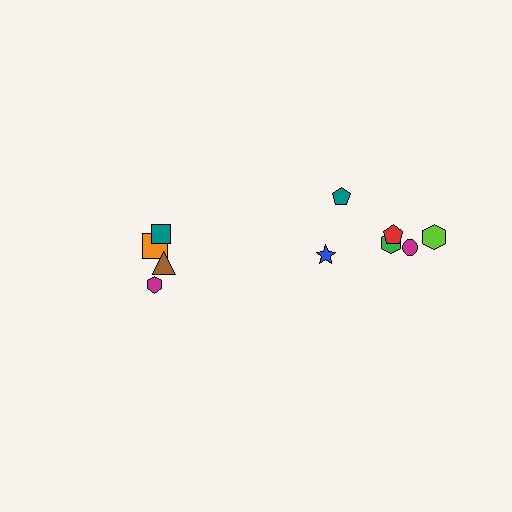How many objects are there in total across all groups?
There are 10 objects.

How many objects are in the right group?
There are 6 objects.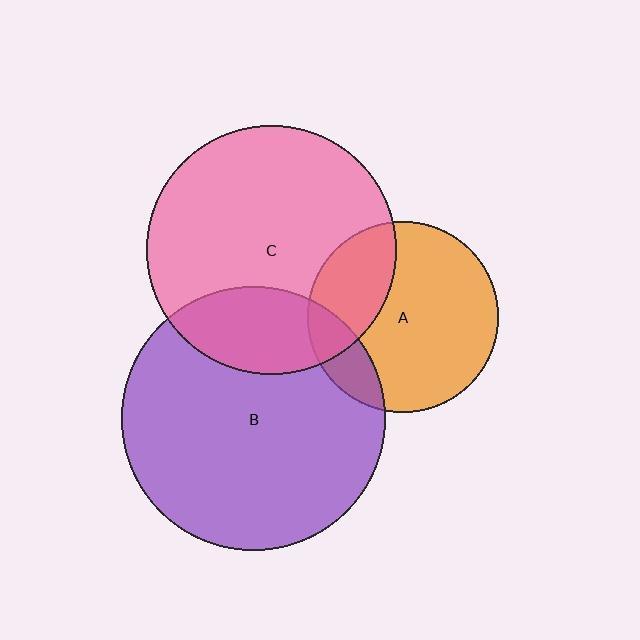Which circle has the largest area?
Circle B (purple).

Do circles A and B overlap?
Yes.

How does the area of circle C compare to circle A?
Approximately 1.7 times.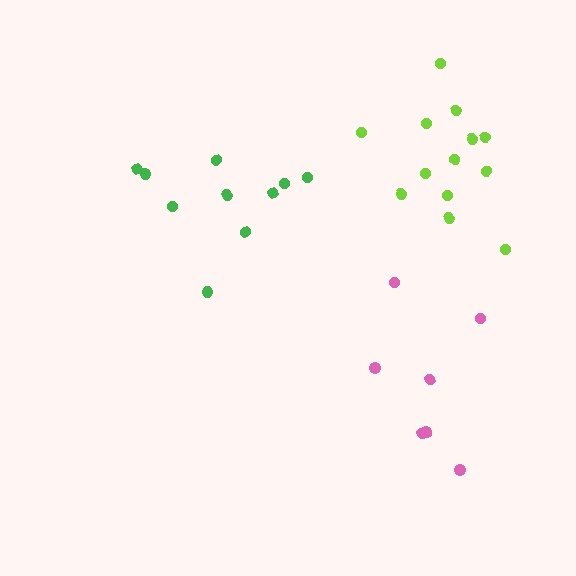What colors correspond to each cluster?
The clusters are colored: green, pink, lime.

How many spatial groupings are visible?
There are 3 spatial groupings.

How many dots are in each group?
Group 1: 10 dots, Group 2: 7 dots, Group 3: 13 dots (30 total).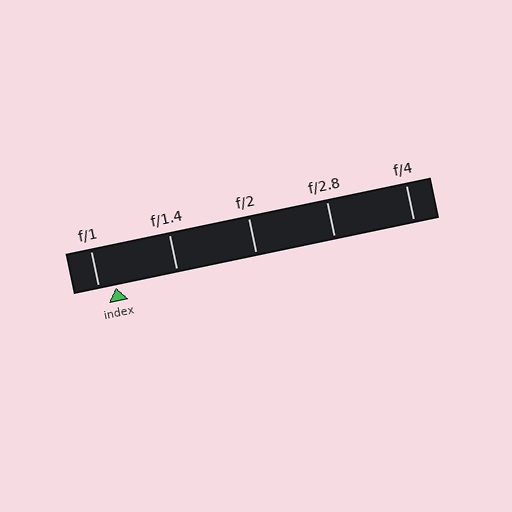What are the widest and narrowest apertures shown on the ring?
The widest aperture shown is f/1 and the narrowest is f/4.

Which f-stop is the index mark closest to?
The index mark is closest to f/1.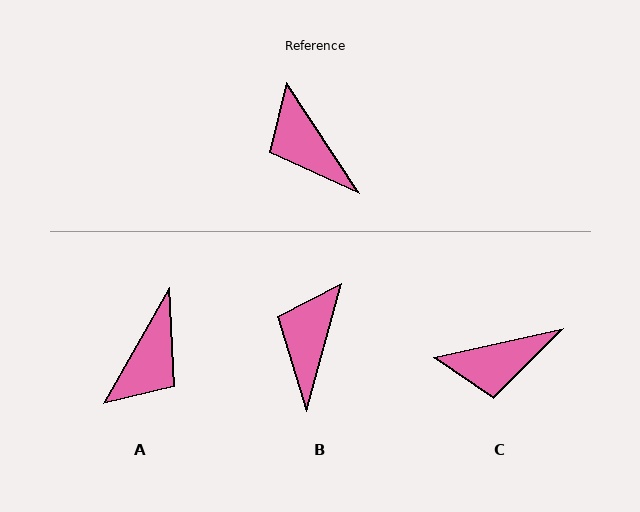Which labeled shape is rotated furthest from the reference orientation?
A, about 117 degrees away.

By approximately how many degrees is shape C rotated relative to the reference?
Approximately 69 degrees counter-clockwise.